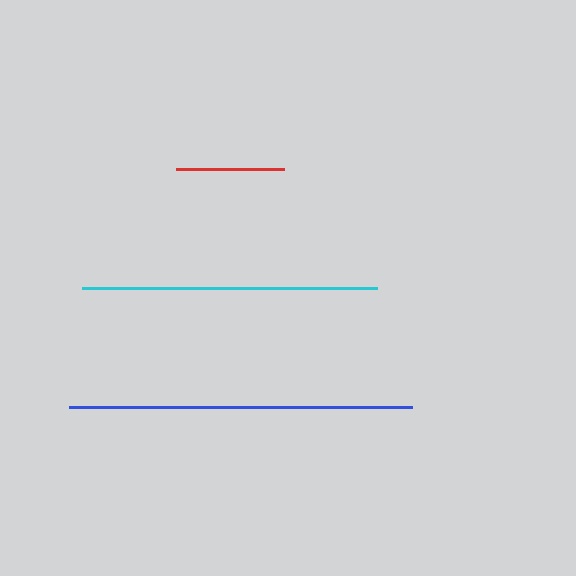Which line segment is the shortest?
The red line is the shortest at approximately 108 pixels.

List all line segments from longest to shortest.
From longest to shortest: blue, cyan, red.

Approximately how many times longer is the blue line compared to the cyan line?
The blue line is approximately 1.2 times the length of the cyan line.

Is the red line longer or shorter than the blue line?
The blue line is longer than the red line.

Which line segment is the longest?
The blue line is the longest at approximately 343 pixels.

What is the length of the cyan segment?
The cyan segment is approximately 295 pixels long.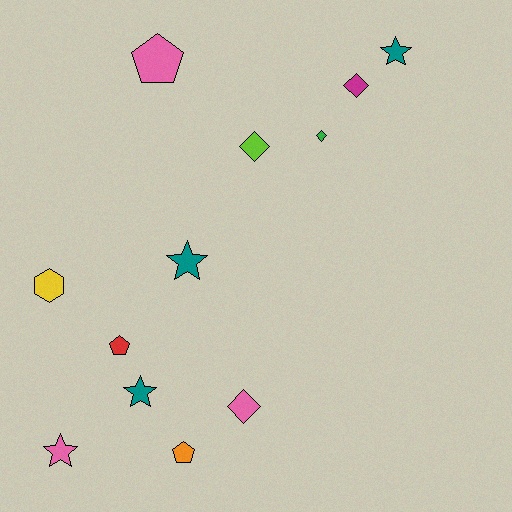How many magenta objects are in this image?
There is 1 magenta object.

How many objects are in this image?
There are 12 objects.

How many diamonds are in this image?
There are 4 diamonds.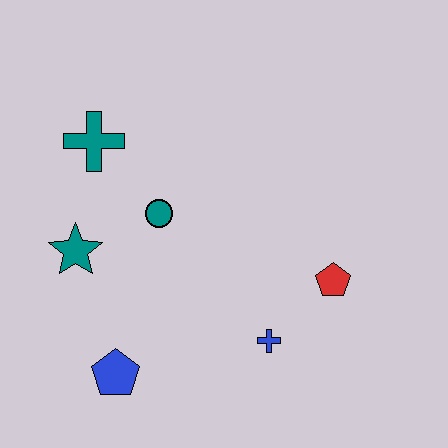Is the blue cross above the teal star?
No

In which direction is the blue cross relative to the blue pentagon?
The blue cross is to the right of the blue pentagon.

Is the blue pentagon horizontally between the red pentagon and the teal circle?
No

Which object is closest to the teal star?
The teal circle is closest to the teal star.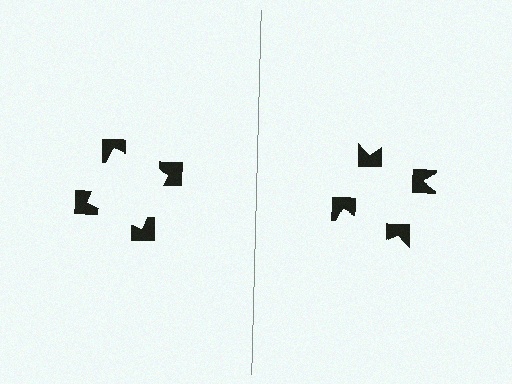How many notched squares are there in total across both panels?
8 — 4 on each side.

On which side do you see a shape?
An illusory square appears on the left side. On the right side the wedge cuts are rotated, so no coherent shape forms.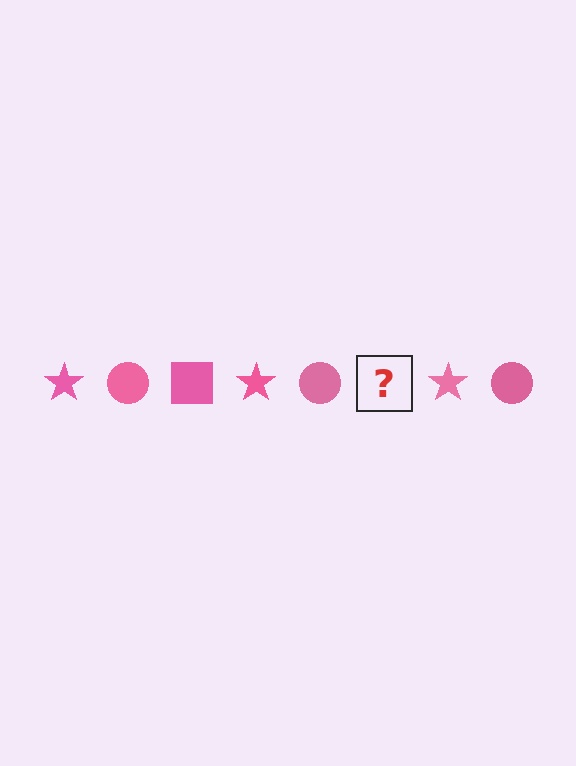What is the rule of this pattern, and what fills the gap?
The rule is that the pattern cycles through star, circle, square shapes in pink. The gap should be filled with a pink square.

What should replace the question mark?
The question mark should be replaced with a pink square.